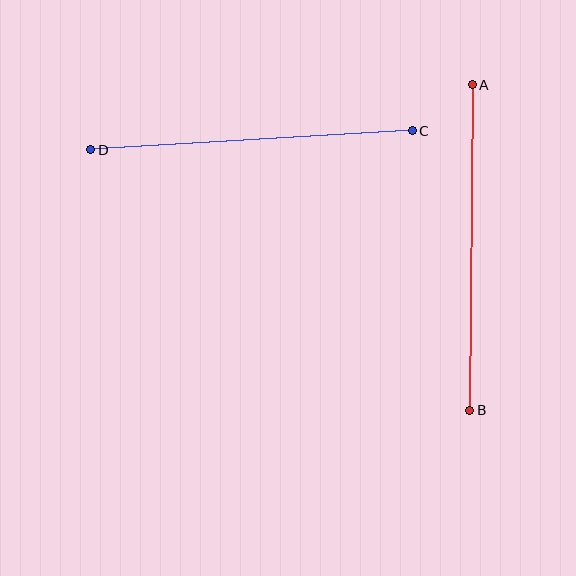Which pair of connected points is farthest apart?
Points A and B are farthest apart.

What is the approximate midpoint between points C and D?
The midpoint is at approximately (251, 140) pixels.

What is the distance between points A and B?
The distance is approximately 325 pixels.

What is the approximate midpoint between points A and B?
The midpoint is at approximately (471, 247) pixels.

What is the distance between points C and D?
The distance is approximately 322 pixels.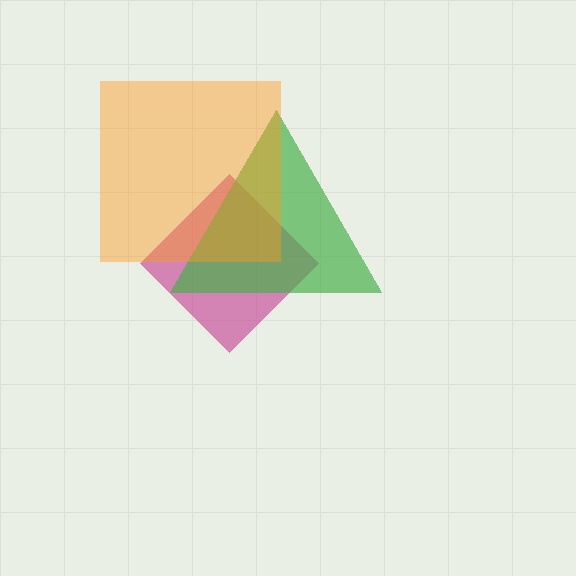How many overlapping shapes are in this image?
There are 3 overlapping shapes in the image.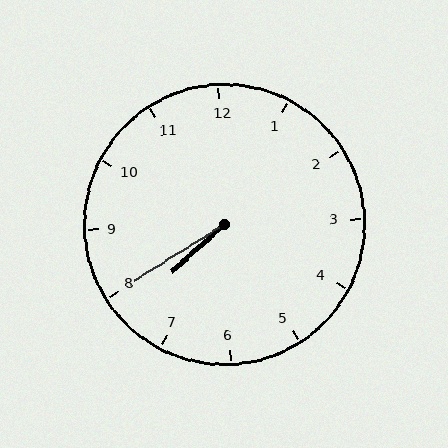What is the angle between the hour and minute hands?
Approximately 10 degrees.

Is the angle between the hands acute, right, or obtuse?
It is acute.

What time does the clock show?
7:40.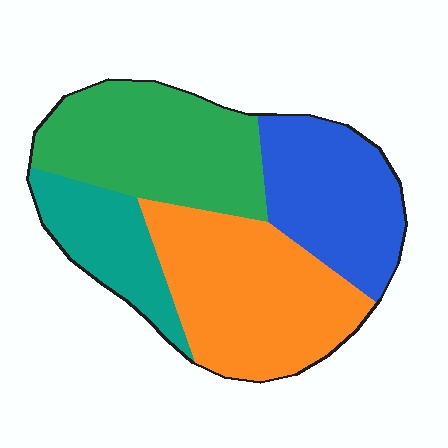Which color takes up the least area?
Teal, at roughly 15%.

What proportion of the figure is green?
Green takes up about one quarter (1/4) of the figure.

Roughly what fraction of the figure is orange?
Orange covers 32% of the figure.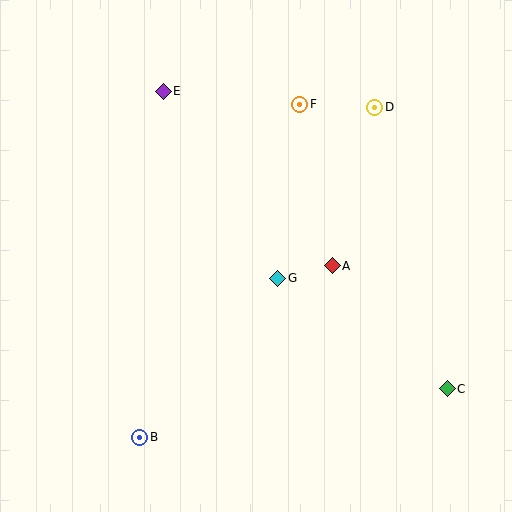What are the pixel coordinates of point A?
Point A is at (332, 266).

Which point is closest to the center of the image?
Point G at (278, 278) is closest to the center.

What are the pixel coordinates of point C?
Point C is at (447, 389).